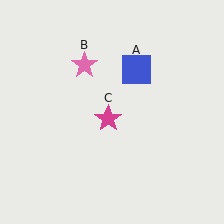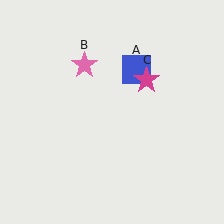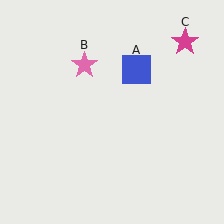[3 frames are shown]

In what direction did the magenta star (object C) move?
The magenta star (object C) moved up and to the right.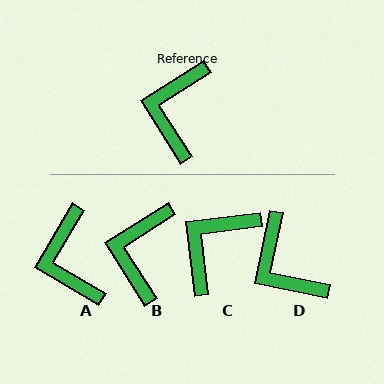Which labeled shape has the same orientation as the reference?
B.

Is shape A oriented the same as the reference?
No, it is off by about 27 degrees.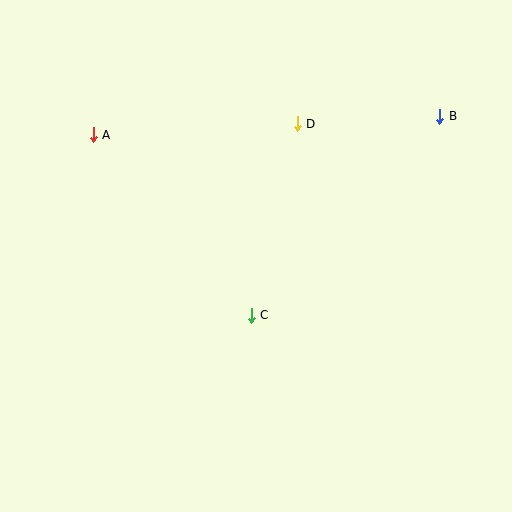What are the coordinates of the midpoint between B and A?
The midpoint between B and A is at (267, 126).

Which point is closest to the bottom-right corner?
Point C is closest to the bottom-right corner.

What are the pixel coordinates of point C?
Point C is at (251, 315).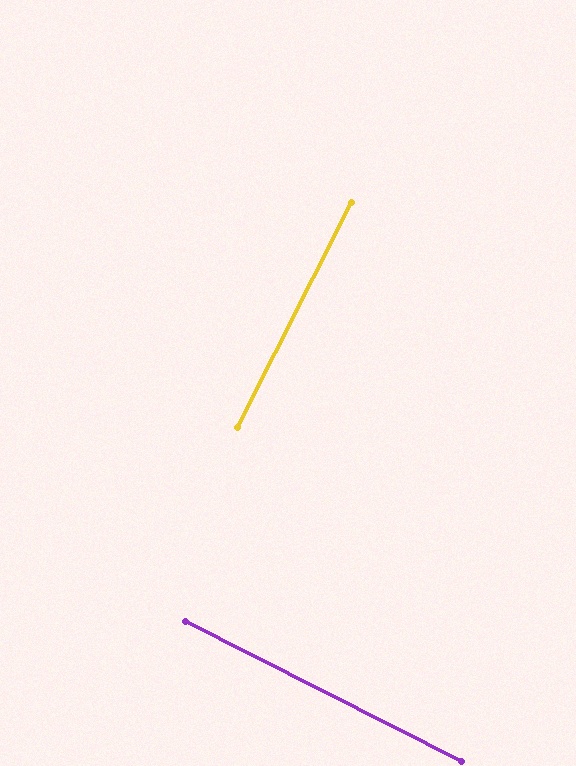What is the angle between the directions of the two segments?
Approximately 90 degrees.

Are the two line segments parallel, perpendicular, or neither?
Perpendicular — they meet at approximately 90°.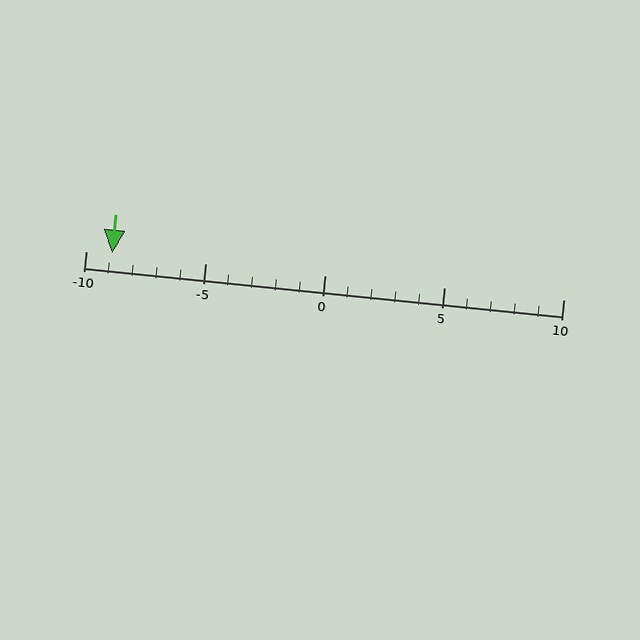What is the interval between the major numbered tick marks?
The major tick marks are spaced 5 units apart.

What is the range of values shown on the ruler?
The ruler shows values from -10 to 10.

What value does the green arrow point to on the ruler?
The green arrow points to approximately -9.